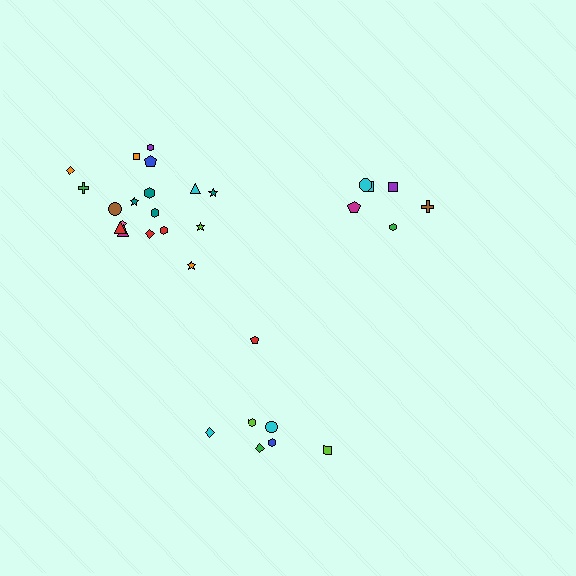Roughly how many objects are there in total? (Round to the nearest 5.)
Roughly 30 objects in total.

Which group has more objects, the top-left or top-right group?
The top-left group.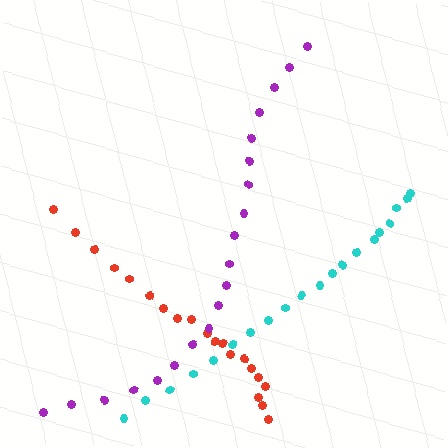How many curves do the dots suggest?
There are 3 distinct paths.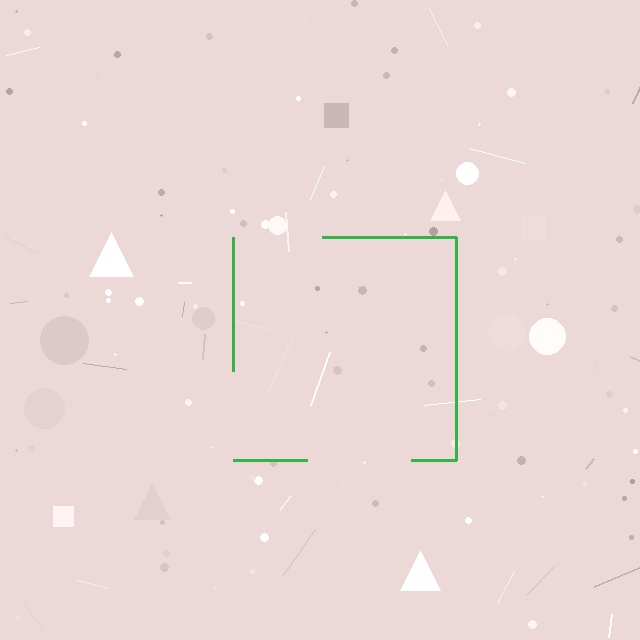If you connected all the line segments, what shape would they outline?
They would outline a square.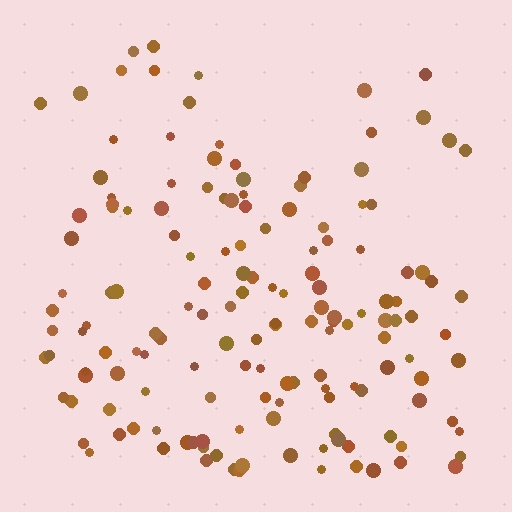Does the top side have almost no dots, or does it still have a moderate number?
Still a moderate number, just noticeably fewer than the bottom.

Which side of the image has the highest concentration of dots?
The bottom.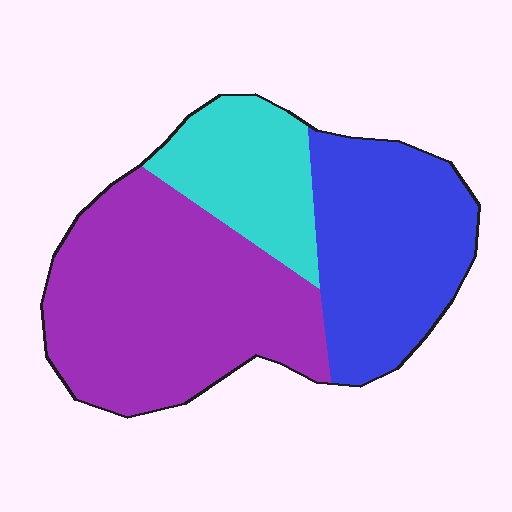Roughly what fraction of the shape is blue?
Blue takes up between a sixth and a third of the shape.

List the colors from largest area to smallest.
From largest to smallest: purple, blue, cyan.